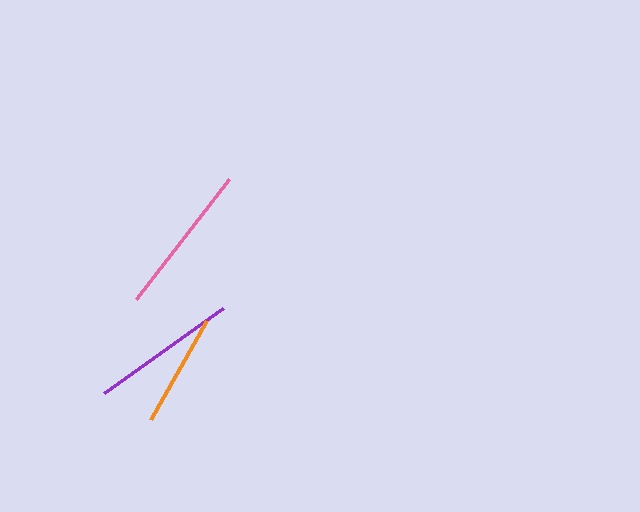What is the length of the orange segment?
The orange segment is approximately 114 pixels long.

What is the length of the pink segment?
The pink segment is approximately 152 pixels long.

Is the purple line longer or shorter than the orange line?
The purple line is longer than the orange line.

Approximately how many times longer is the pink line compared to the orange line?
The pink line is approximately 1.3 times the length of the orange line.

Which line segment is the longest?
The pink line is the longest at approximately 152 pixels.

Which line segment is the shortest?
The orange line is the shortest at approximately 114 pixels.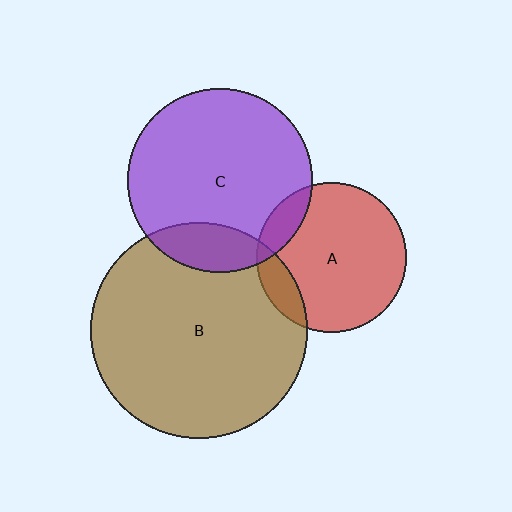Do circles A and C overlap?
Yes.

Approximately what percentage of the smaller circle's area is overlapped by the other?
Approximately 10%.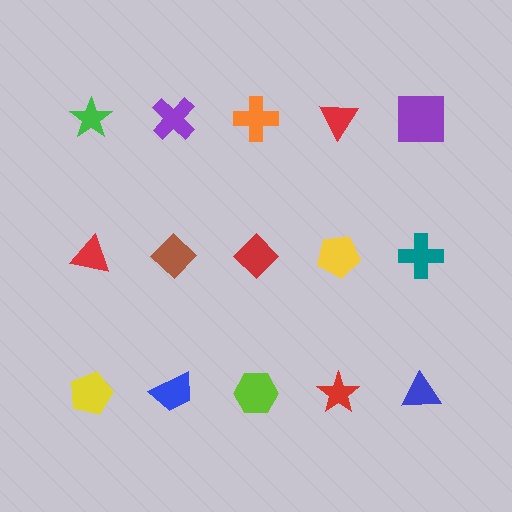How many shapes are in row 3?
5 shapes.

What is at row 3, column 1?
A yellow pentagon.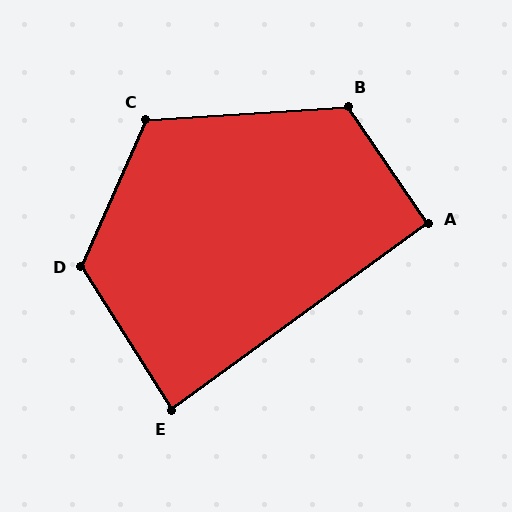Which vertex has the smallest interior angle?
E, at approximately 86 degrees.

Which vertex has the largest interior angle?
D, at approximately 124 degrees.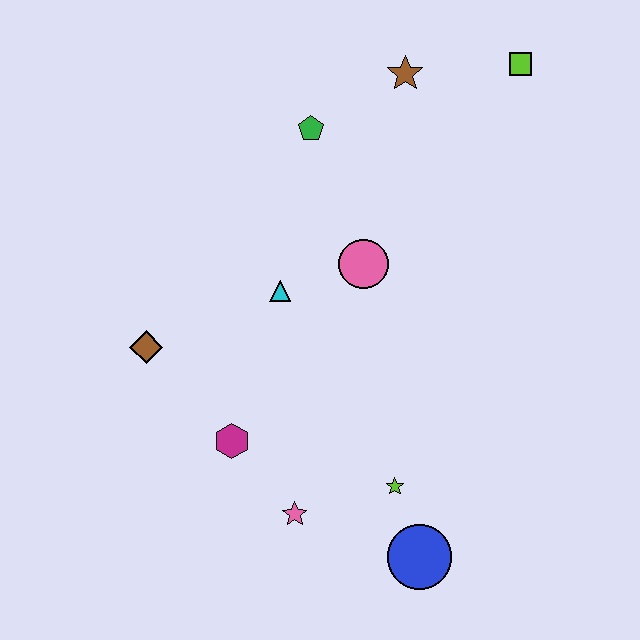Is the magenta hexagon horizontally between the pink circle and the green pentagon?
No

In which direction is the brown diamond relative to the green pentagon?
The brown diamond is below the green pentagon.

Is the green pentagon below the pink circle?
No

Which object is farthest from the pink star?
The lime square is farthest from the pink star.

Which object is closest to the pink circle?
The cyan triangle is closest to the pink circle.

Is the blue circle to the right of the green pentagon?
Yes